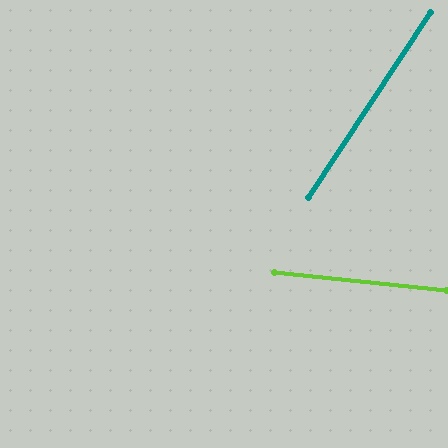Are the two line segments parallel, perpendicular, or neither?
Neither parallel nor perpendicular — they differ by about 63°.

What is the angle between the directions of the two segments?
Approximately 63 degrees.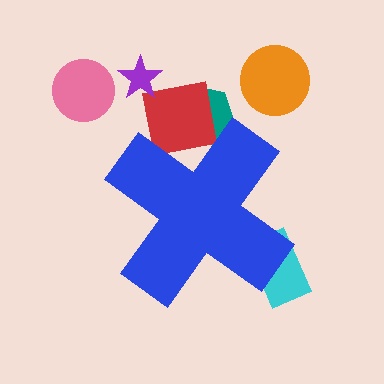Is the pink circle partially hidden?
No, the pink circle is fully visible.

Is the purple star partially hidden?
No, the purple star is fully visible.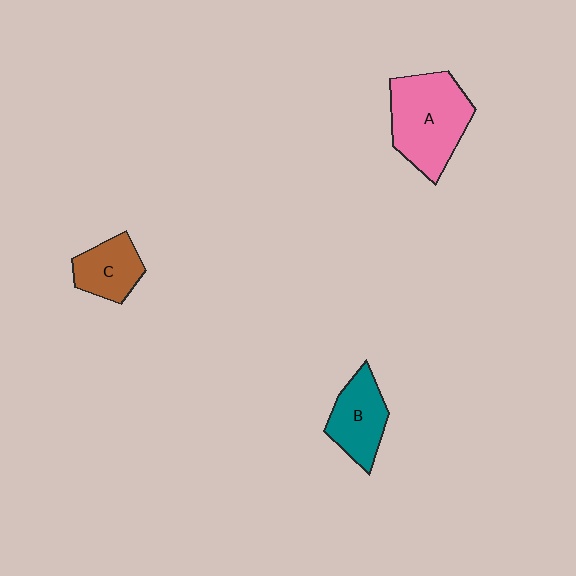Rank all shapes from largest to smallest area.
From largest to smallest: A (pink), B (teal), C (brown).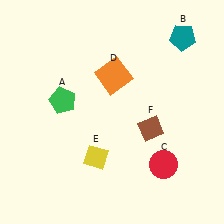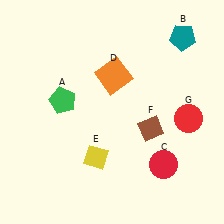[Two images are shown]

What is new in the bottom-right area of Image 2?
A red circle (G) was added in the bottom-right area of Image 2.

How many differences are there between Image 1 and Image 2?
There is 1 difference between the two images.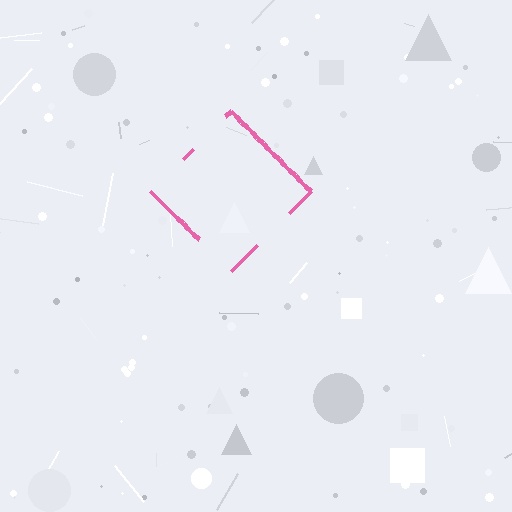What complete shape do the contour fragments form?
The contour fragments form a diamond.